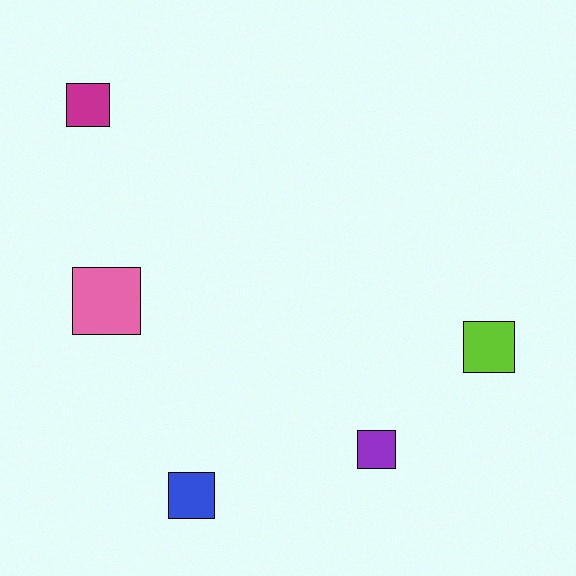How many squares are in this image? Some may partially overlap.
There are 5 squares.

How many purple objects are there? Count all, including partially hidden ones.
There is 1 purple object.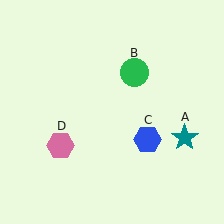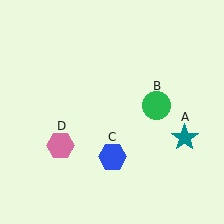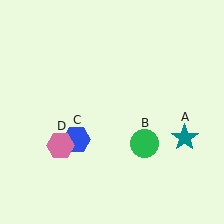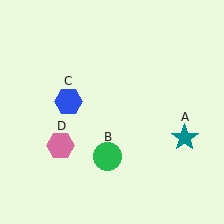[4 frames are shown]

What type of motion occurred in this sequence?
The green circle (object B), blue hexagon (object C) rotated clockwise around the center of the scene.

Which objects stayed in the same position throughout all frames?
Teal star (object A) and pink hexagon (object D) remained stationary.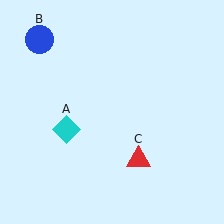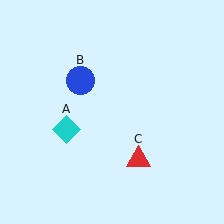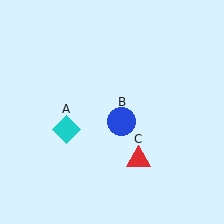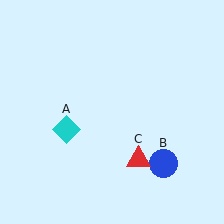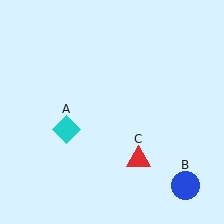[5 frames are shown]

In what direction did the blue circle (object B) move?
The blue circle (object B) moved down and to the right.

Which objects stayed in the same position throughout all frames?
Cyan diamond (object A) and red triangle (object C) remained stationary.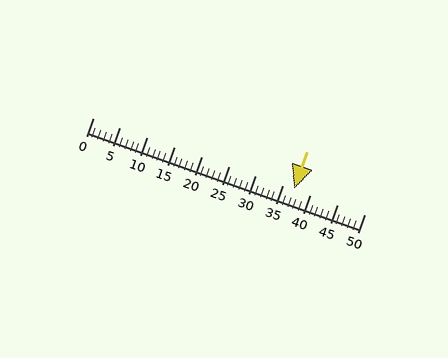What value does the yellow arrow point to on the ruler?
The yellow arrow points to approximately 37.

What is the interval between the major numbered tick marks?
The major tick marks are spaced 5 units apart.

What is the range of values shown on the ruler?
The ruler shows values from 0 to 50.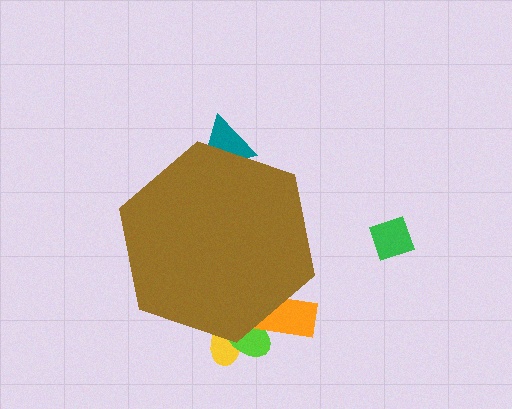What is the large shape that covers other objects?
A brown hexagon.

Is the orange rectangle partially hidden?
Yes, the orange rectangle is partially hidden behind the brown hexagon.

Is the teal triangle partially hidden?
Yes, the teal triangle is partially hidden behind the brown hexagon.